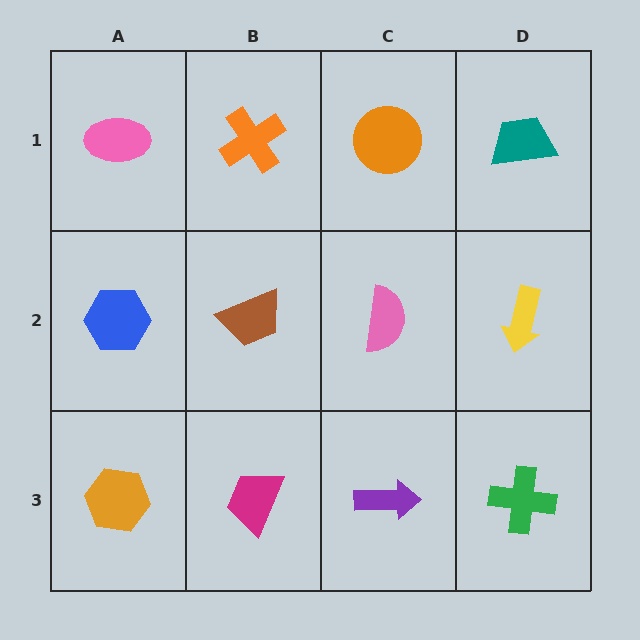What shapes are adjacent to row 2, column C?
An orange circle (row 1, column C), a purple arrow (row 3, column C), a brown trapezoid (row 2, column B), a yellow arrow (row 2, column D).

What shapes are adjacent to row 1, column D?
A yellow arrow (row 2, column D), an orange circle (row 1, column C).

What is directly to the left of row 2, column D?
A pink semicircle.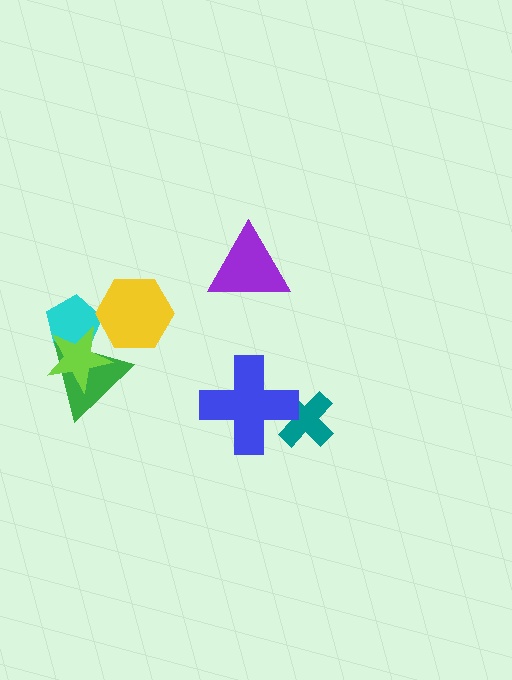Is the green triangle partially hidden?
Yes, it is partially covered by another shape.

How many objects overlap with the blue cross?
1 object overlaps with the blue cross.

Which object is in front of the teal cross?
The blue cross is in front of the teal cross.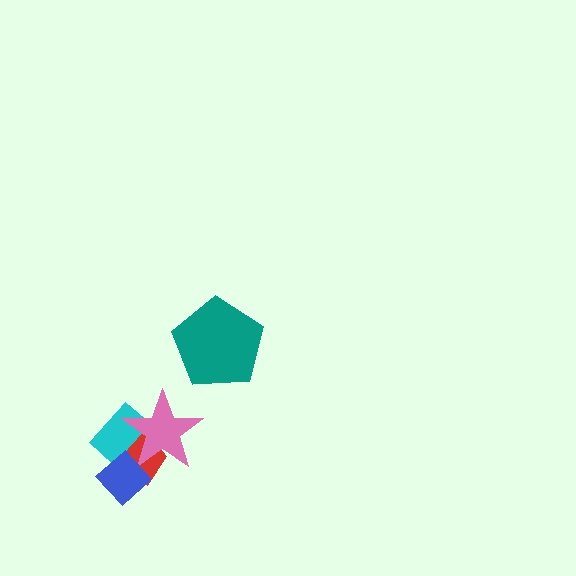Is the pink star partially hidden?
Yes, it is partially covered by another shape.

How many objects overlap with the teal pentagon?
0 objects overlap with the teal pentagon.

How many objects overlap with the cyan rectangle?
3 objects overlap with the cyan rectangle.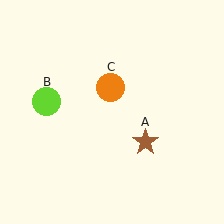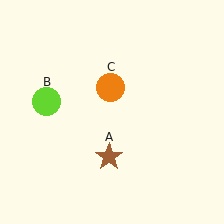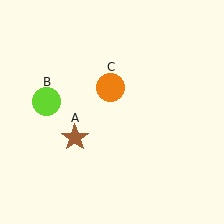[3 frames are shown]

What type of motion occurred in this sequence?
The brown star (object A) rotated clockwise around the center of the scene.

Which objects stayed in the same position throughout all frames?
Lime circle (object B) and orange circle (object C) remained stationary.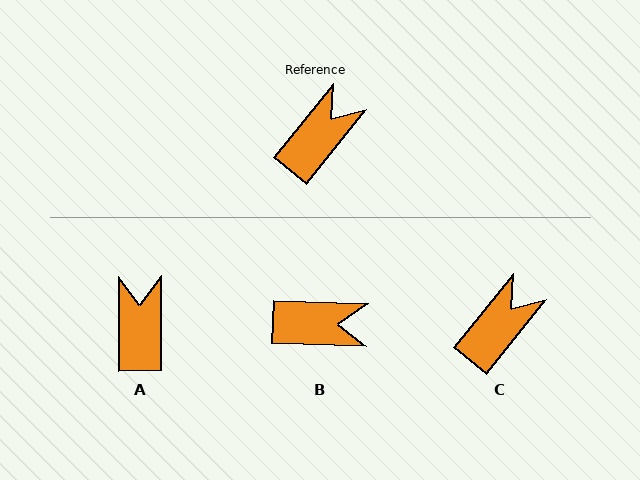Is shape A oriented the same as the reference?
No, it is off by about 39 degrees.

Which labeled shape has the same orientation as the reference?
C.